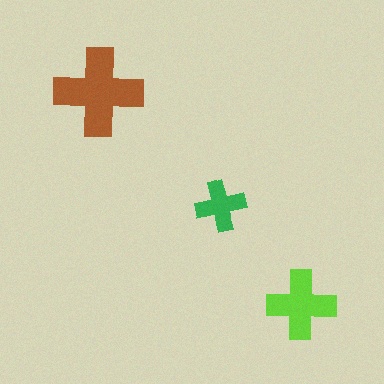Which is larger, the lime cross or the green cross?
The lime one.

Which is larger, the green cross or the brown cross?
The brown one.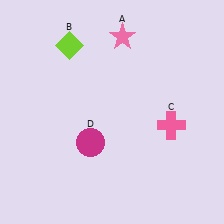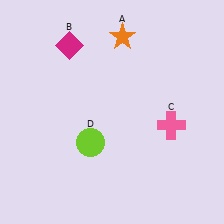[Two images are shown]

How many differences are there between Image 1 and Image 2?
There are 3 differences between the two images.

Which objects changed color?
A changed from pink to orange. B changed from lime to magenta. D changed from magenta to lime.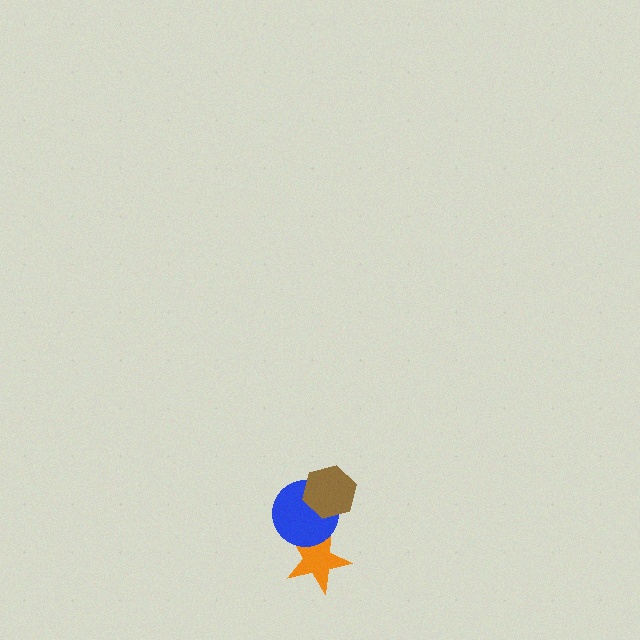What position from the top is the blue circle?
The blue circle is 2nd from the top.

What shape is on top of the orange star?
The blue circle is on top of the orange star.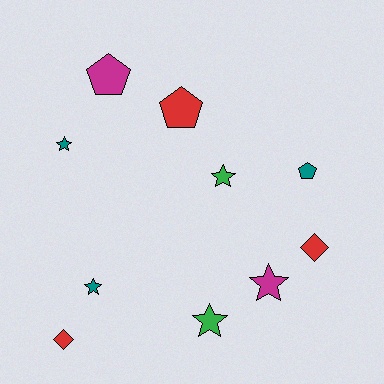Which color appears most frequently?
Teal, with 3 objects.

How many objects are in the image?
There are 10 objects.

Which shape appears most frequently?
Star, with 5 objects.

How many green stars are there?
There are 2 green stars.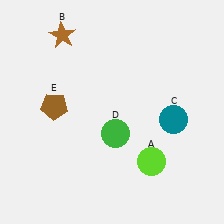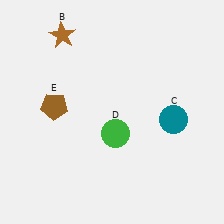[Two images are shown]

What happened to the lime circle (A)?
The lime circle (A) was removed in Image 2. It was in the bottom-right area of Image 1.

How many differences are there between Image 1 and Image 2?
There is 1 difference between the two images.